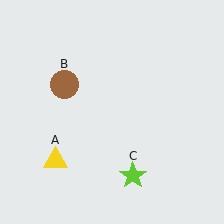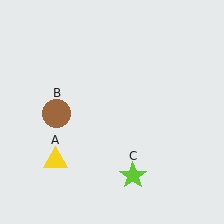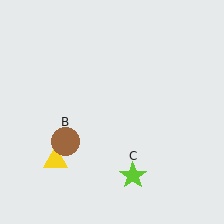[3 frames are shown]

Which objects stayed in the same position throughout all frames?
Yellow triangle (object A) and lime star (object C) remained stationary.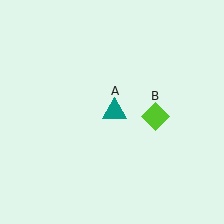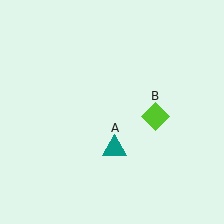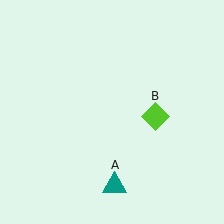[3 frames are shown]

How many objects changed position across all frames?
1 object changed position: teal triangle (object A).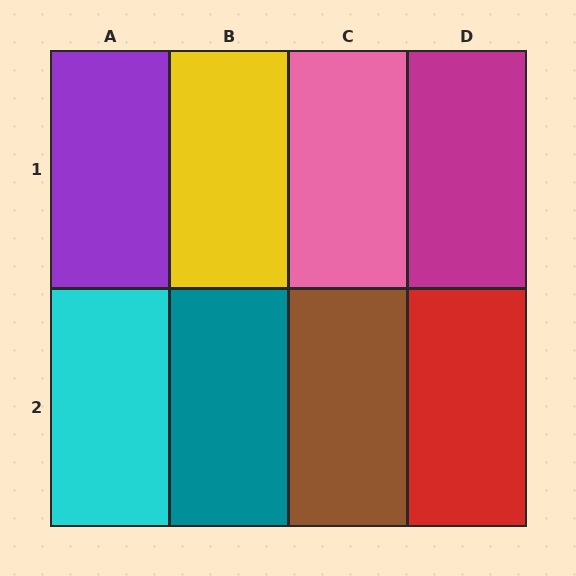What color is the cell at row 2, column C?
Brown.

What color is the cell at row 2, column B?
Teal.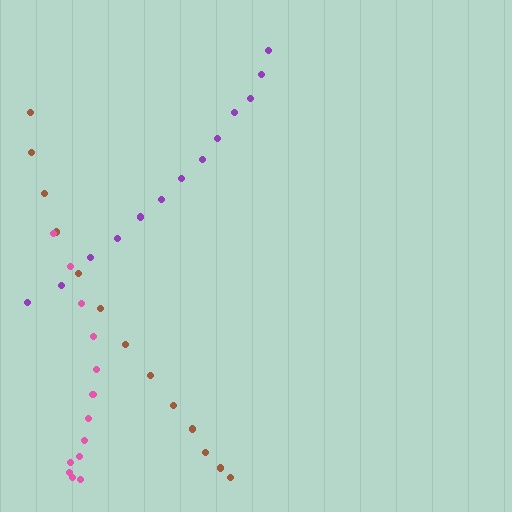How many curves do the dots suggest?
There are 3 distinct paths.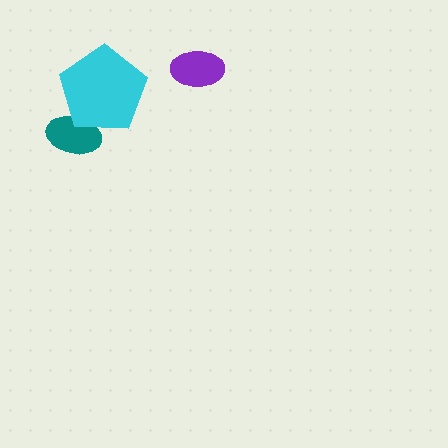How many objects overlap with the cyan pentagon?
1 object overlaps with the cyan pentagon.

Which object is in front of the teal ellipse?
The cyan pentagon is in front of the teal ellipse.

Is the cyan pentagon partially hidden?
No, no other shape covers it.